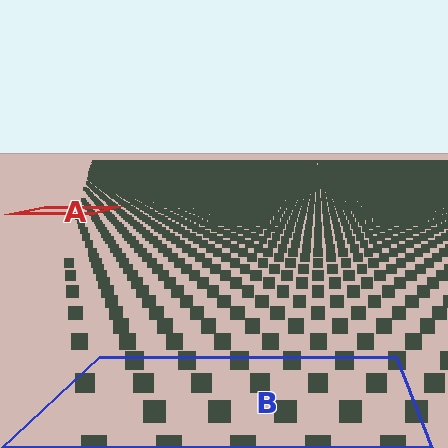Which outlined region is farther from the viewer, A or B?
Region A is farther from the viewer — the texture elements inside it appear smaller and more densely packed.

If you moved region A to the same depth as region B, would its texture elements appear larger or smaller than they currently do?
They would appear larger. At a closer depth, the same texture elements are projected at a bigger on-screen size.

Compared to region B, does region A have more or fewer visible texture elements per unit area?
Region A has more texture elements per unit area — they are packed more densely because it is farther away.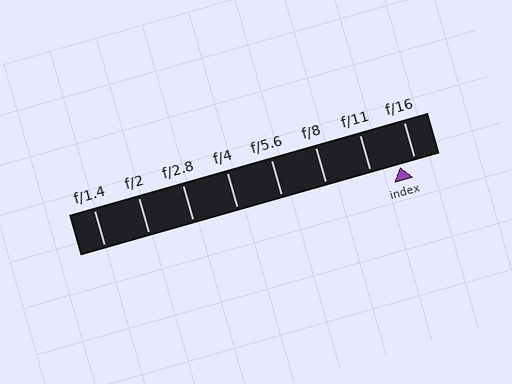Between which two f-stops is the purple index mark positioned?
The index mark is between f/11 and f/16.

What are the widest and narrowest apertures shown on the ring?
The widest aperture shown is f/1.4 and the narrowest is f/16.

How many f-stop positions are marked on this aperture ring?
There are 8 f-stop positions marked.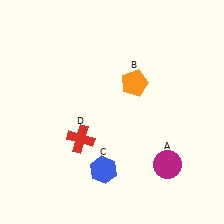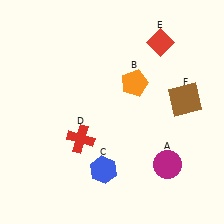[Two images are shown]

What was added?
A red diamond (E), a brown square (F) were added in Image 2.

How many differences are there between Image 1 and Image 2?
There are 2 differences between the two images.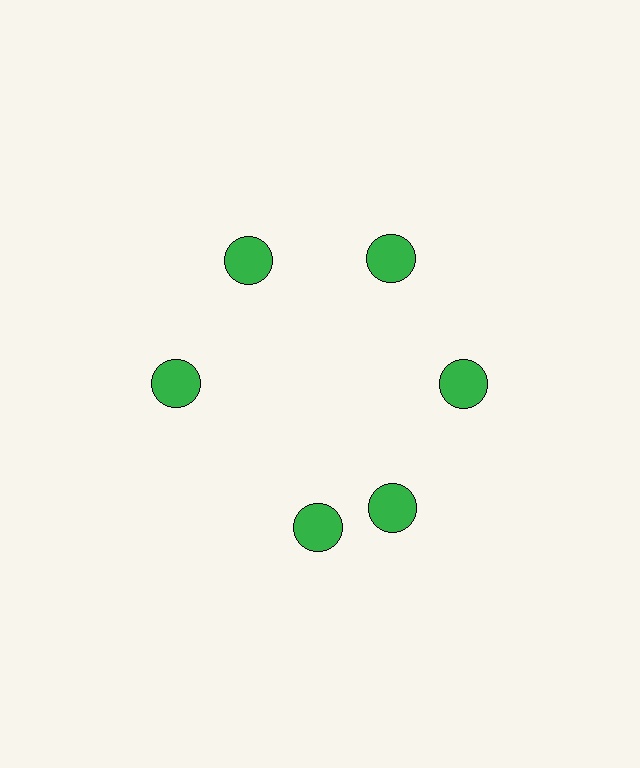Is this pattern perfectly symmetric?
No. The 6 green circles are arranged in a ring, but one element near the 7 o'clock position is rotated out of alignment along the ring, breaking the 6-fold rotational symmetry.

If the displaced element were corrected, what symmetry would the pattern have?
It would have 6-fold rotational symmetry — the pattern would map onto itself every 60 degrees.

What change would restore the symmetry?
The symmetry would be restored by rotating it back into even spacing with its neighbors so that all 6 circles sit at equal angles and equal distance from the center.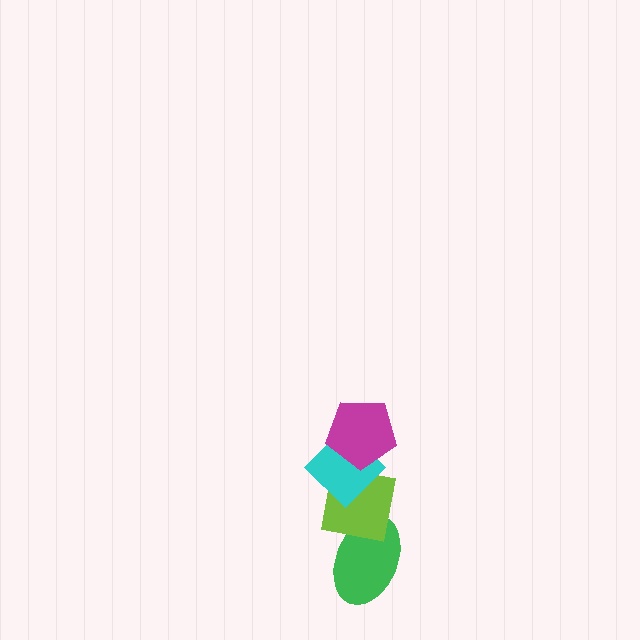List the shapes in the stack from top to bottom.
From top to bottom: the magenta pentagon, the cyan diamond, the lime square, the green ellipse.